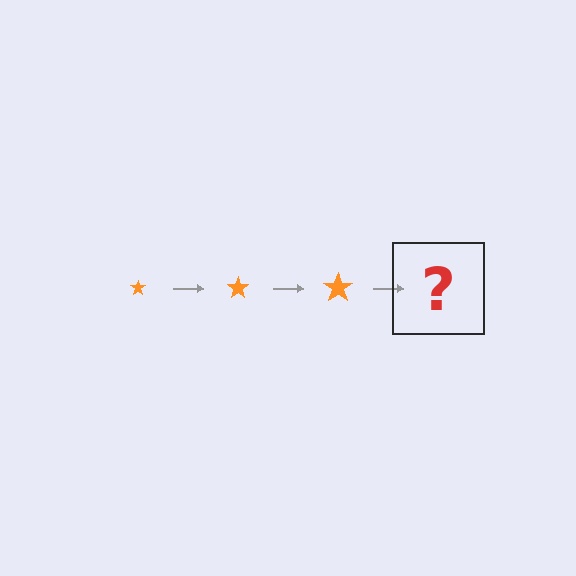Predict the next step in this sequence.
The next step is an orange star, larger than the previous one.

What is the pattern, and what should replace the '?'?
The pattern is that the star gets progressively larger each step. The '?' should be an orange star, larger than the previous one.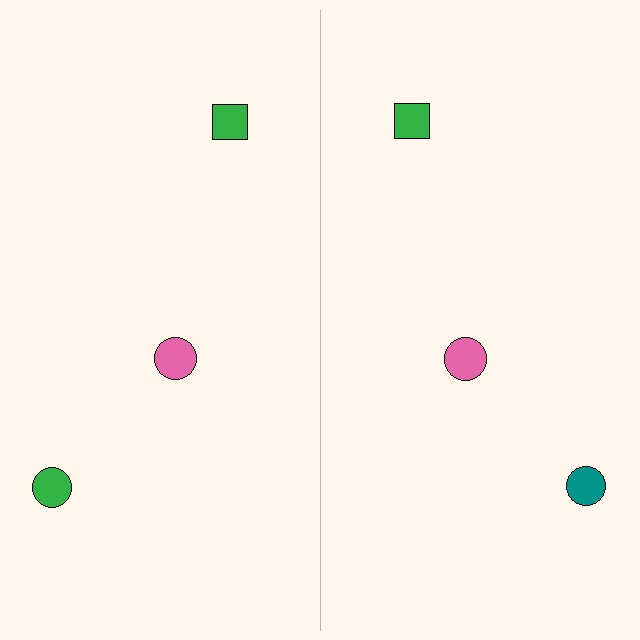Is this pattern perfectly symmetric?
No, the pattern is not perfectly symmetric. The teal circle on the right side breaks the symmetry — its mirror counterpart is green.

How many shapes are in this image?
There are 6 shapes in this image.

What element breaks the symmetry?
The teal circle on the right side breaks the symmetry — its mirror counterpart is green.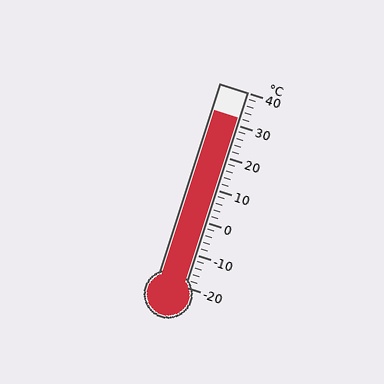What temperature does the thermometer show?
The thermometer shows approximately 32°C.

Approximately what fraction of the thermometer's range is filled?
The thermometer is filled to approximately 85% of its range.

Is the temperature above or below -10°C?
The temperature is above -10°C.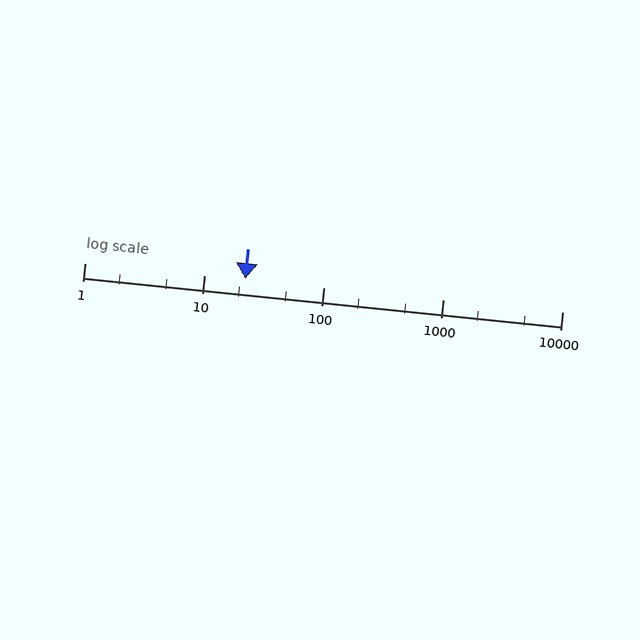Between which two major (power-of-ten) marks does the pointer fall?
The pointer is between 10 and 100.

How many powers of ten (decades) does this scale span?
The scale spans 4 decades, from 1 to 10000.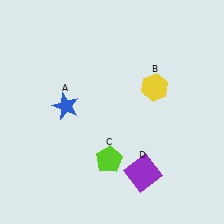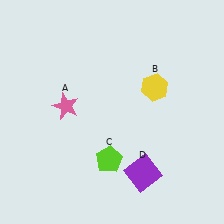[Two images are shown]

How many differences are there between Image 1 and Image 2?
There is 1 difference between the two images.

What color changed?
The star (A) changed from blue in Image 1 to pink in Image 2.